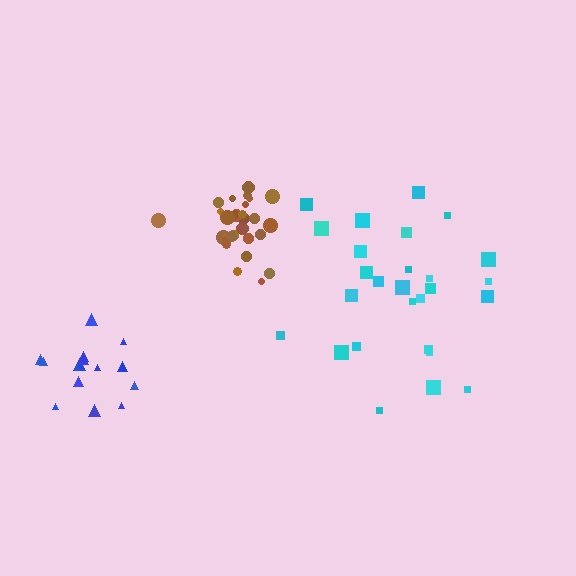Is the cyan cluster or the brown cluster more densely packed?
Brown.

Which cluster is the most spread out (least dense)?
Cyan.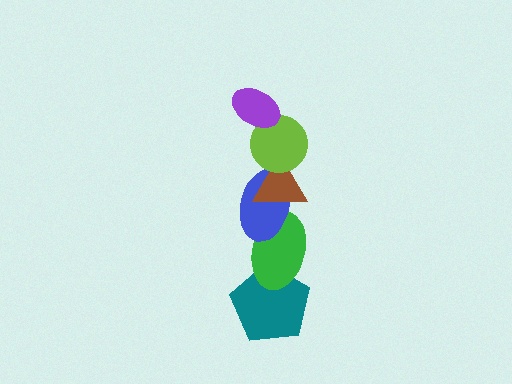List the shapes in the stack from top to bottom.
From top to bottom: the purple ellipse, the lime circle, the brown triangle, the blue ellipse, the green ellipse, the teal pentagon.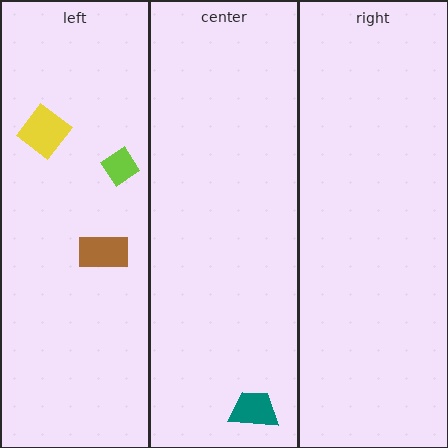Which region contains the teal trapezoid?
The center region.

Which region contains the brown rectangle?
The left region.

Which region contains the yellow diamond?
The left region.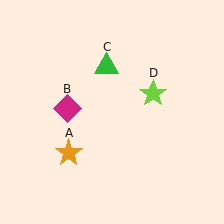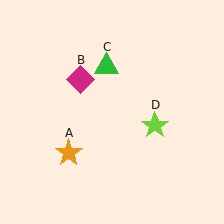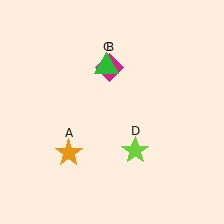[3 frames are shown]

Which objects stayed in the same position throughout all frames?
Orange star (object A) and green triangle (object C) remained stationary.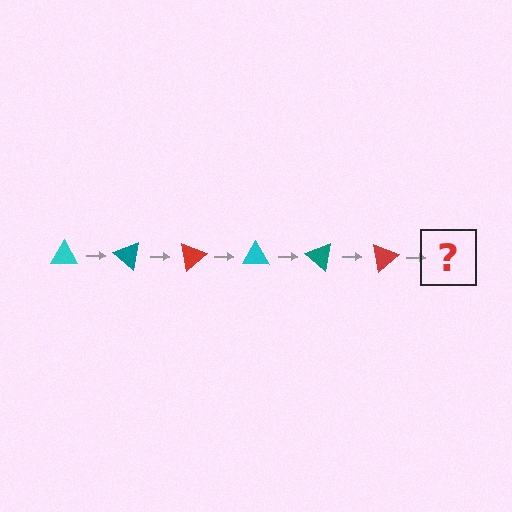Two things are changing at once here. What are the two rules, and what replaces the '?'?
The two rules are that it rotates 40 degrees each step and the color cycles through cyan, teal, and red. The '?' should be a cyan triangle, rotated 240 degrees from the start.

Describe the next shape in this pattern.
It should be a cyan triangle, rotated 240 degrees from the start.